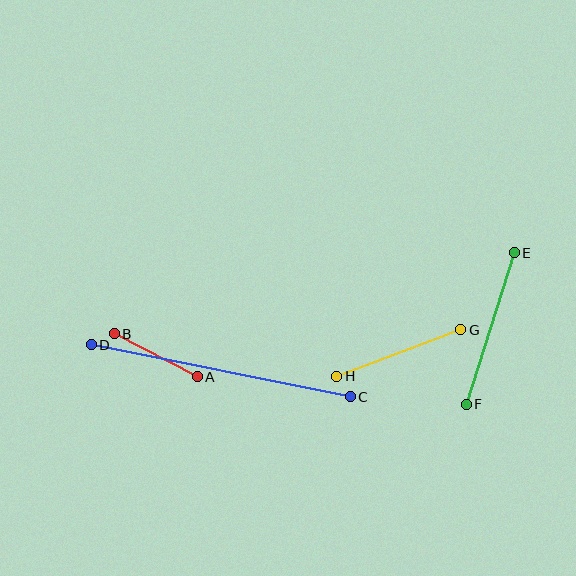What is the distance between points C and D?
The distance is approximately 264 pixels.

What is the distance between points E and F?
The distance is approximately 159 pixels.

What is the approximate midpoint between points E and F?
The midpoint is at approximately (490, 328) pixels.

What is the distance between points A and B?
The distance is approximately 93 pixels.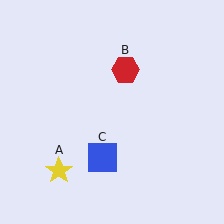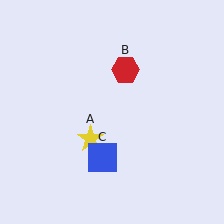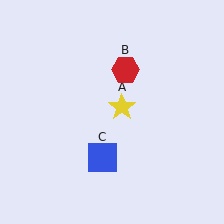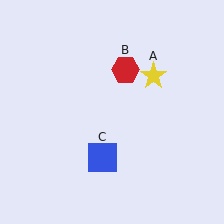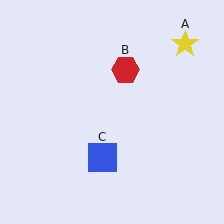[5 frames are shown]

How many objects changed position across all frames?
1 object changed position: yellow star (object A).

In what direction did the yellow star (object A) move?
The yellow star (object A) moved up and to the right.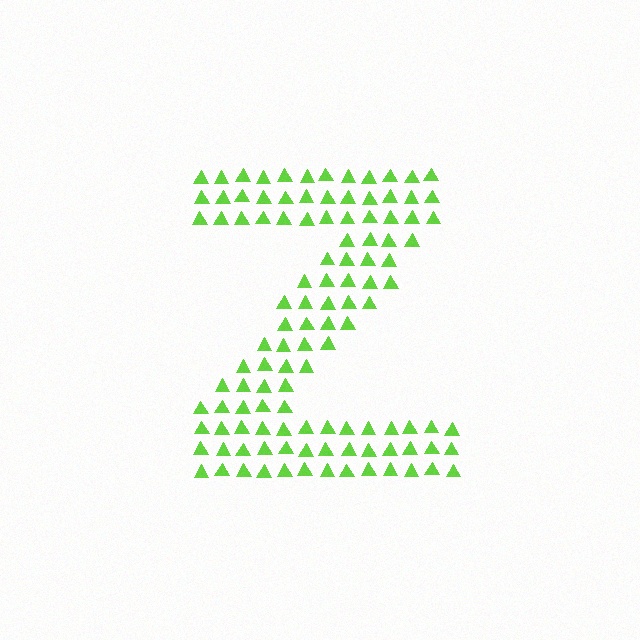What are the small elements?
The small elements are triangles.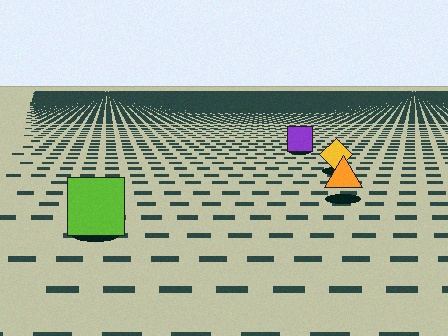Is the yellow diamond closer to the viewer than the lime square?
No. The lime square is closer — you can tell from the texture gradient: the ground texture is coarser near it.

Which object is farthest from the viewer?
The purple square is farthest from the viewer. It appears smaller and the ground texture around it is denser.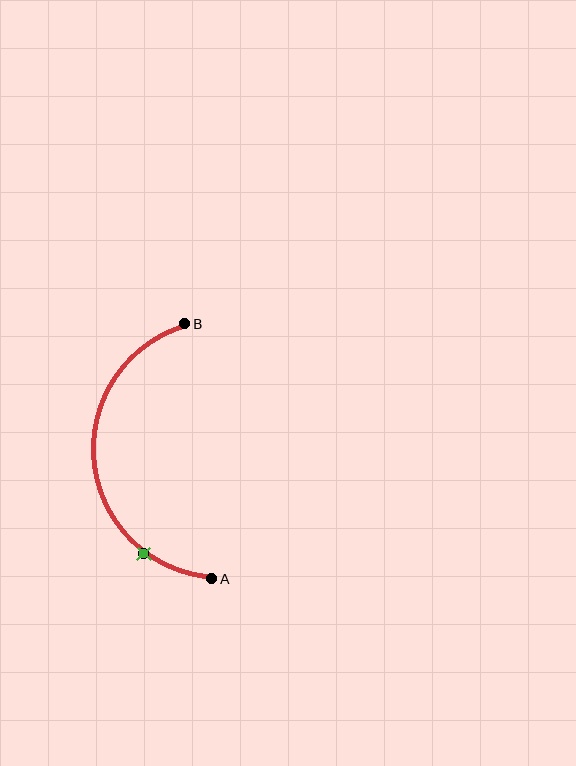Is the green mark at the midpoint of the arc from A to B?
No. The green mark lies on the arc but is closer to endpoint A. The arc midpoint would be at the point on the curve equidistant along the arc from both A and B.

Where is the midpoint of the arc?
The arc midpoint is the point on the curve farthest from the straight line joining A and B. It sits to the left of that line.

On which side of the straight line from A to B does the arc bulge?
The arc bulges to the left of the straight line connecting A and B.